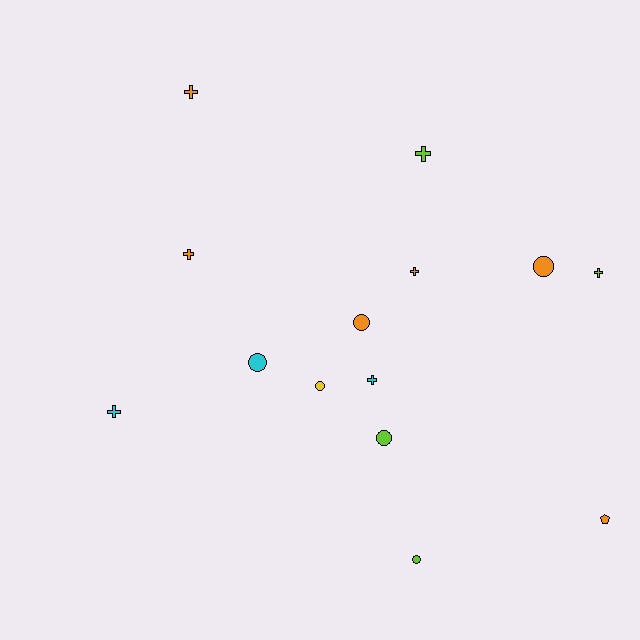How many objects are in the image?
There are 14 objects.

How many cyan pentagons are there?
There are no cyan pentagons.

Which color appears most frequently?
Orange, with 6 objects.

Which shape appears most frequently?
Cross, with 7 objects.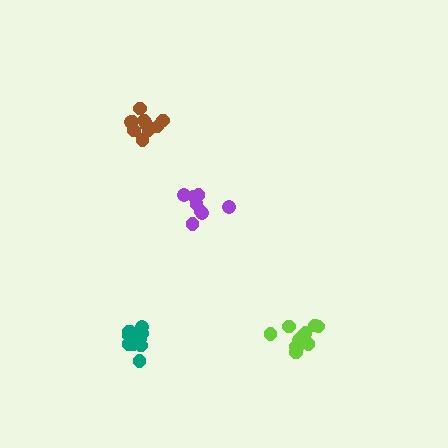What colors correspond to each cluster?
The clusters are colored: brown, lime, purple, teal.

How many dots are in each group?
Group 1: 10 dots, Group 2: 13 dots, Group 3: 8 dots, Group 4: 10 dots (41 total).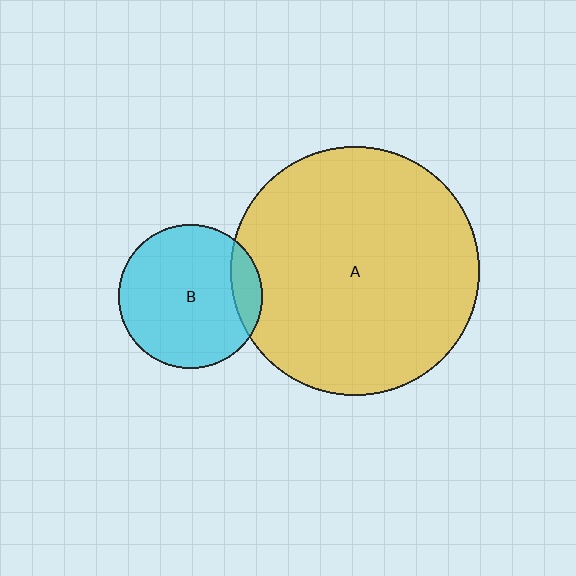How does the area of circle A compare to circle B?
Approximately 3.0 times.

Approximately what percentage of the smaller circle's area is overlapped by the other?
Approximately 15%.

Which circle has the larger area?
Circle A (yellow).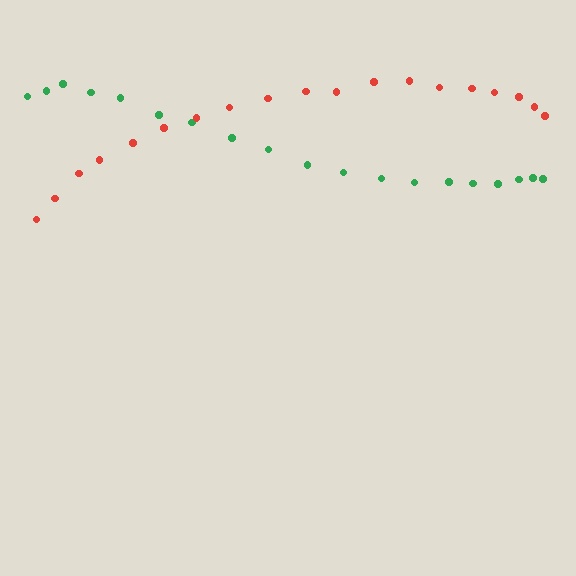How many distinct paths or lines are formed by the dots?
There are 2 distinct paths.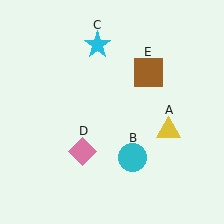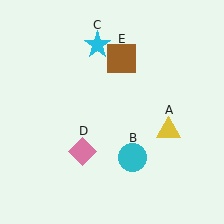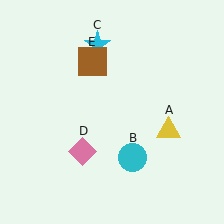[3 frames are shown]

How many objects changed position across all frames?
1 object changed position: brown square (object E).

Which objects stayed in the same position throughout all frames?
Yellow triangle (object A) and cyan circle (object B) and cyan star (object C) and pink diamond (object D) remained stationary.